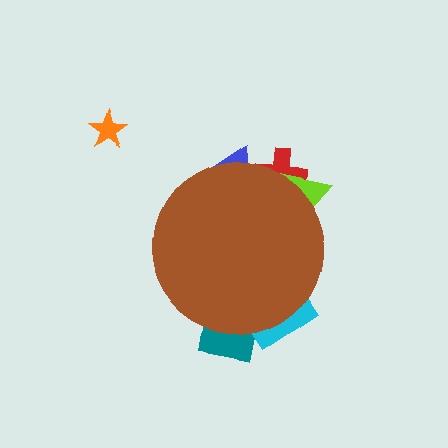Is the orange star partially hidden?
No, the orange star is fully visible.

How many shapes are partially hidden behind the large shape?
5 shapes are partially hidden.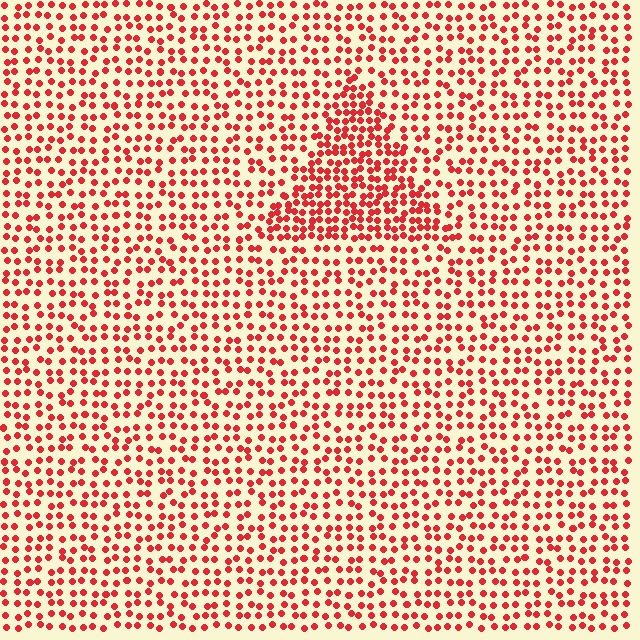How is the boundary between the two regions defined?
The boundary is defined by a change in element density (approximately 1.8x ratio). All elements are the same color, size, and shape.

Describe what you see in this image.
The image contains small red elements arranged at two different densities. A triangle-shaped region is visible where the elements are more densely packed than the surrounding area.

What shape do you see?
I see a triangle.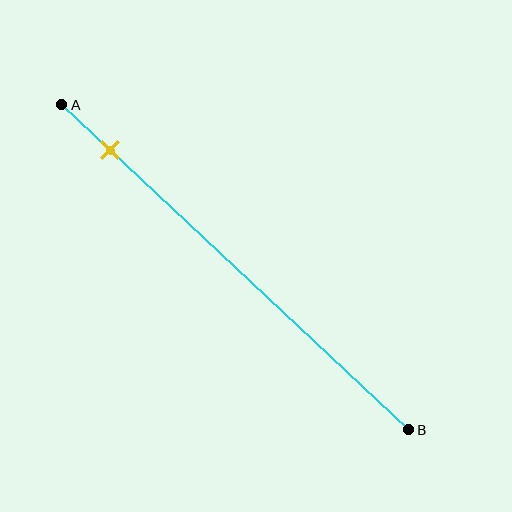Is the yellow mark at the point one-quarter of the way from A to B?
No, the mark is at about 15% from A, not at the 25% one-quarter point.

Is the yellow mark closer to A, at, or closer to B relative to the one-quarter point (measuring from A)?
The yellow mark is closer to point A than the one-quarter point of segment AB.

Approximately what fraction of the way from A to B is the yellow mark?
The yellow mark is approximately 15% of the way from A to B.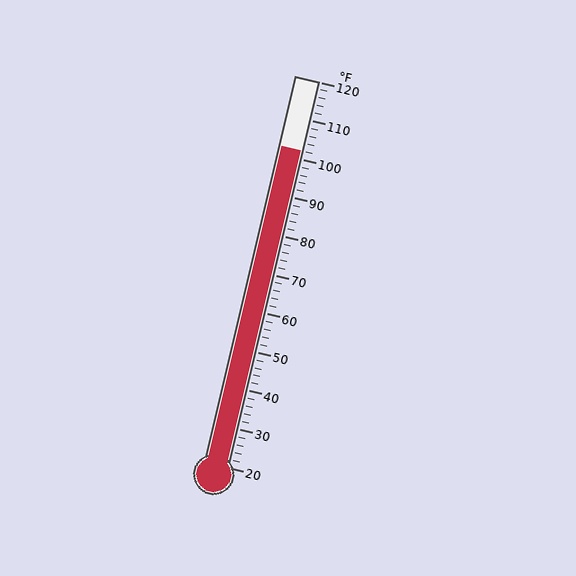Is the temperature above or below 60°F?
The temperature is above 60°F.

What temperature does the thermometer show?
The thermometer shows approximately 102°F.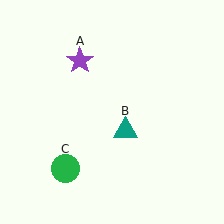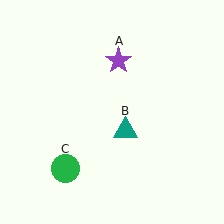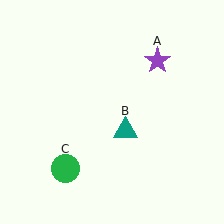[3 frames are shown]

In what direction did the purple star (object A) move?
The purple star (object A) moved right.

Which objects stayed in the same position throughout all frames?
Teal triangle (object B) and green circle (object C) remained stationary.